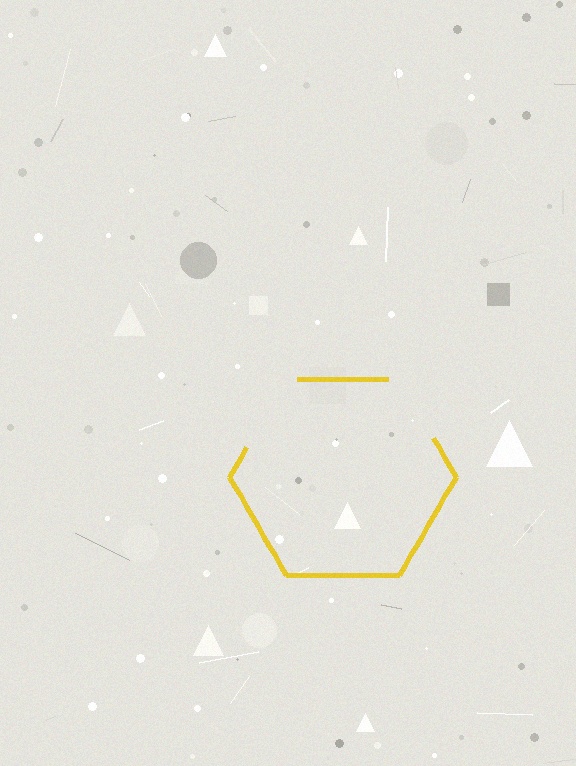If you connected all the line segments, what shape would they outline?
They would outline a hexagon.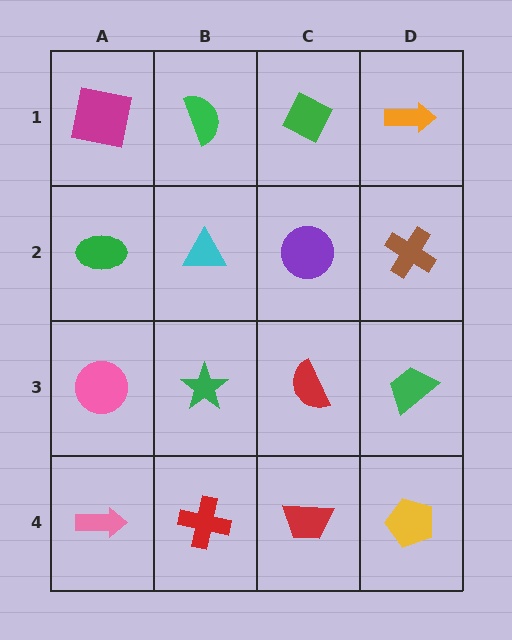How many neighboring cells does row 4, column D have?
2.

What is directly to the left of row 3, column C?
A green star.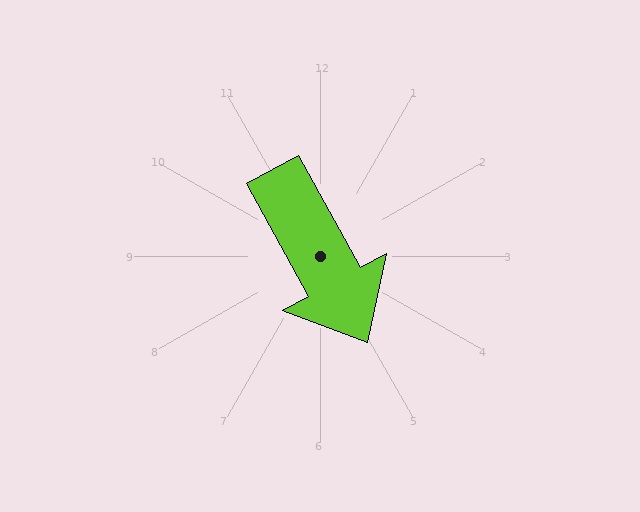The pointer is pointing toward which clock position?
Roughly 5 o'clock.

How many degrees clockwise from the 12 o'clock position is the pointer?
Approximately 151 degrees.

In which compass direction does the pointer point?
Southeast.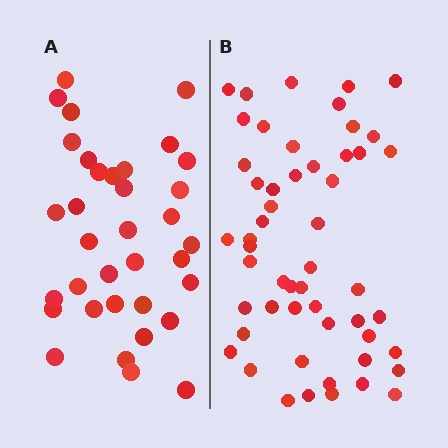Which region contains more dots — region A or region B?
Region B (the right region) has more dots.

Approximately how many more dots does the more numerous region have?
Region B has approximately 20 more dots than region A.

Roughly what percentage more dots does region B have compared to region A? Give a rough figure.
About 50% more.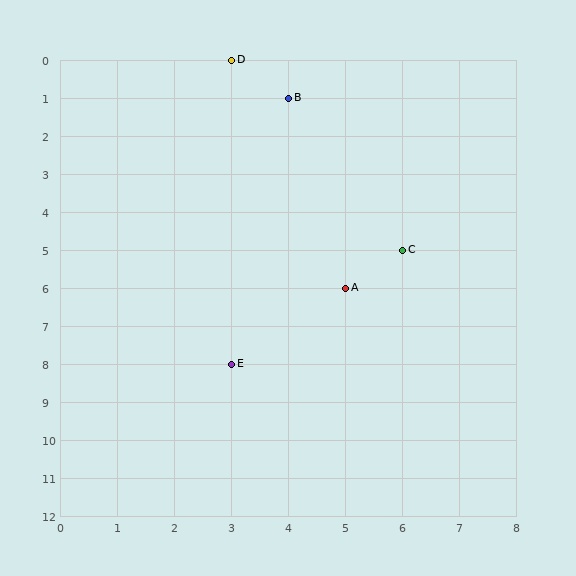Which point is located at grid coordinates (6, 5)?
Point C is at (6, 5).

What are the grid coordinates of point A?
Point A is at grid coordinates (5, 6).